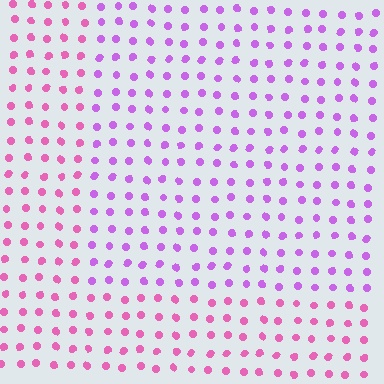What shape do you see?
I see a rectangle.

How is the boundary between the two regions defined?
The boundary is defined purely by a slight shift in hue (about 36 degrees). Spacing, size, and orientation are identical on both sides.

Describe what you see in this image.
The image is filled with small pink elements in a uniform arrangement. A rectangle-shaped region is visible where the elements are tinted to a slightly different hue, forming a subtle color boundary.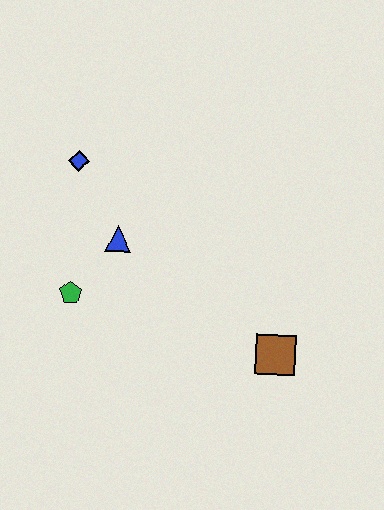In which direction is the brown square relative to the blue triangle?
The brown square is to the right of the blue triangle.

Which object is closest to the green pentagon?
The blue triangle is closest to the green pentagon.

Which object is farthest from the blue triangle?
The brown square is farthest from the blue triangle.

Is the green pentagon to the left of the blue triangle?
Yes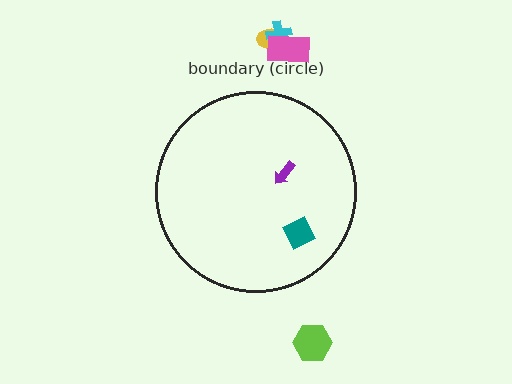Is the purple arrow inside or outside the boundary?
Inside.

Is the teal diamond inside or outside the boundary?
Inside.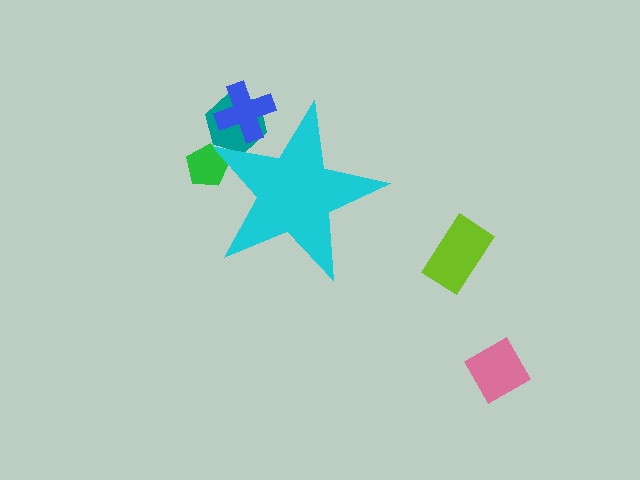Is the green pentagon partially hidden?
Yes, the green pentagon is partially hidden behind the cyan star.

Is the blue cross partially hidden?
Yes, the blue cross is partially hidden behind the cyan star.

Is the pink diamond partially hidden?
No, the pink diamond is fully visible.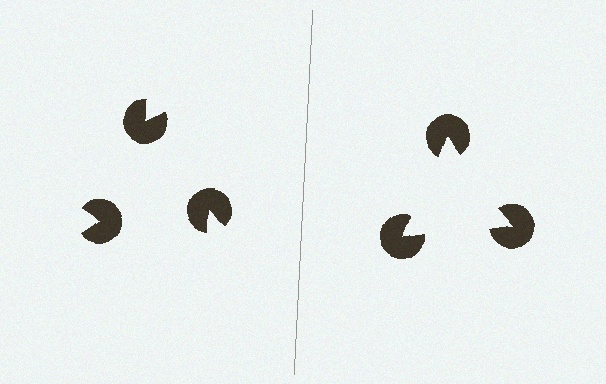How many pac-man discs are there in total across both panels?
6 — 3 on each side.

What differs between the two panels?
The pac-man discs are positioned identically on both sides; only the wedge orientations differ. On the right they align to a triangle; on the left they are misaligned.